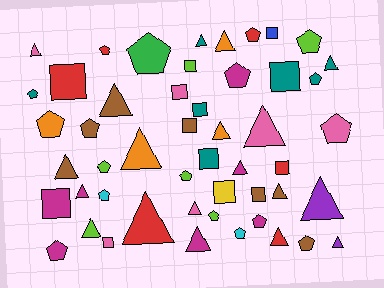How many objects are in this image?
There are 50 objects.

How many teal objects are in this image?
There are 7 teal objects.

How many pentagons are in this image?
There are 18 pentagons.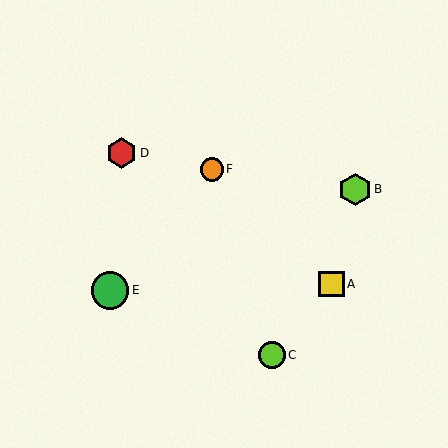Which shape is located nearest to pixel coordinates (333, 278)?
The yellow square (labeled A) at (331, 284) is nearest to that location.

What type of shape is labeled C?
Shape C is a lime circle.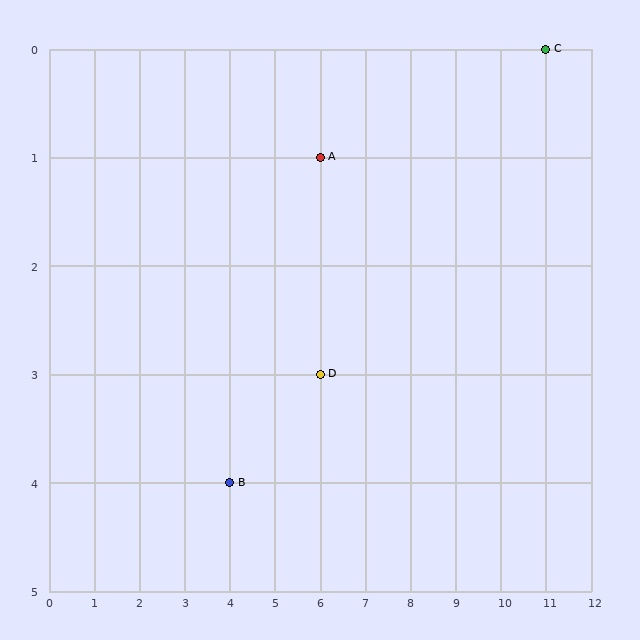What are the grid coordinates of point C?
Point C is at grid coordinates (11, 0).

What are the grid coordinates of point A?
Point A is at grid coordinates (6, 1).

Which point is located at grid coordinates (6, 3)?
Point D is at (6, 3).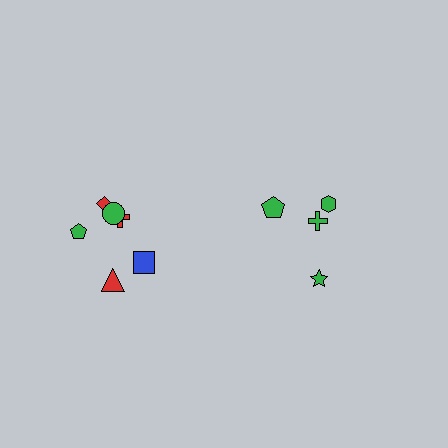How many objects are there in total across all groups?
There are 10 objects.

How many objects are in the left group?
There are 6 objects.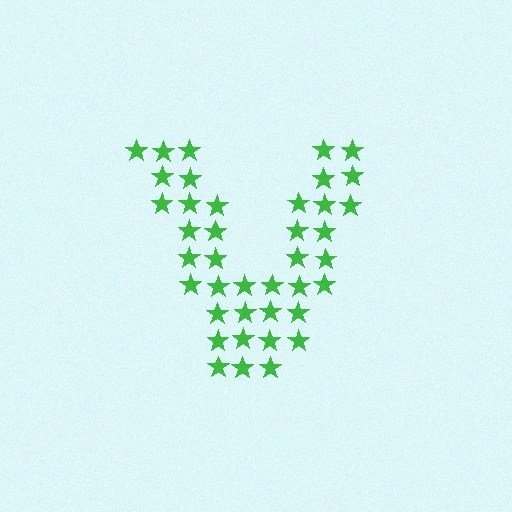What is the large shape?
The large shape is the letter V.